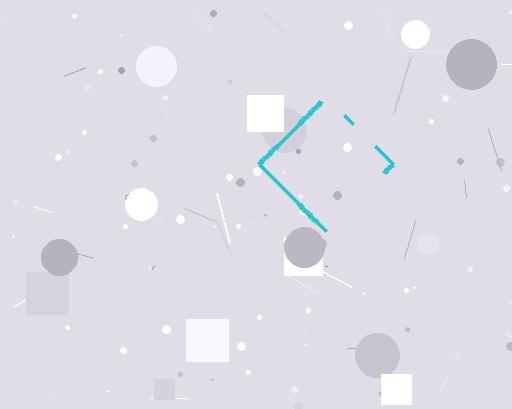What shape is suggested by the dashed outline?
The dashed outline suggests a diamond.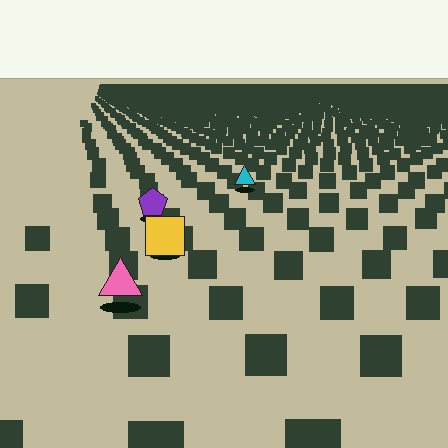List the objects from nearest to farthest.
From nearest to farthest: the pink triangle, the yellow square, the purple pentagon, the cyan triangle.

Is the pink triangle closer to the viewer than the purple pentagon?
Yes. The pink triangle is closer — you can tell from the texture gradient: the ground texture is coarser near it.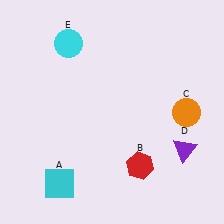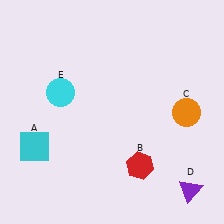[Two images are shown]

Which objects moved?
The objects that moved are: the cyan square (A), the purple triangle (D), the cyan circle (E).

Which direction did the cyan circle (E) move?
The cyan circle (E) moved down.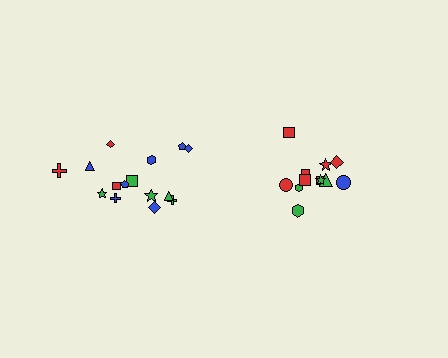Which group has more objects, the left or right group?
The left group.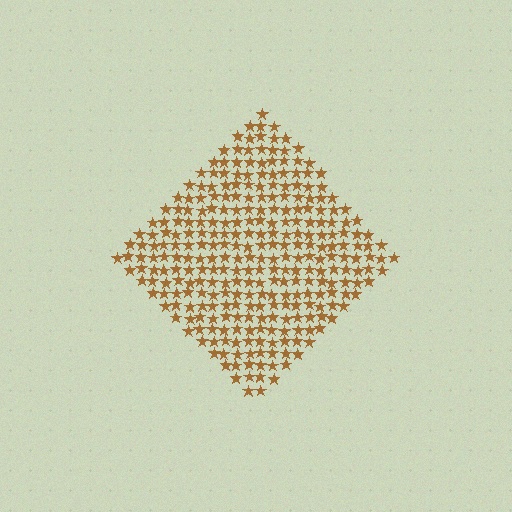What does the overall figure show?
The overall figure shows a diamond.